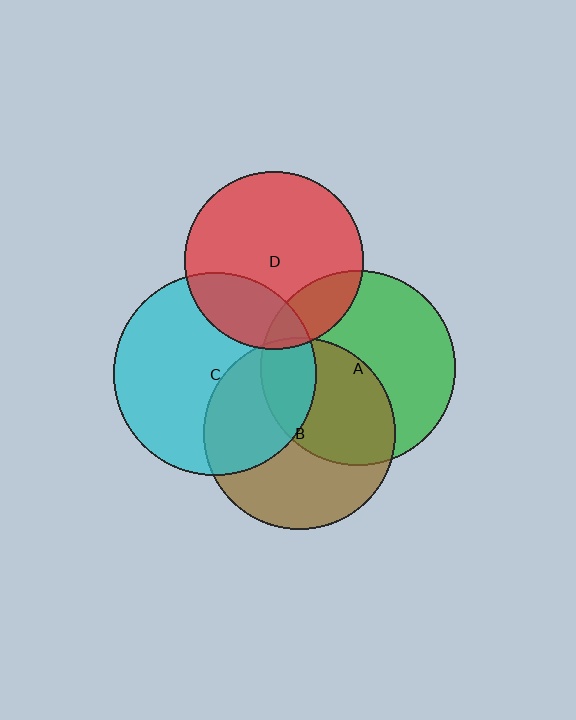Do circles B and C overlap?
Yes.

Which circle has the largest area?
Circle C (cyan).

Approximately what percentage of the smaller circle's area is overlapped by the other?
Approximately 40%.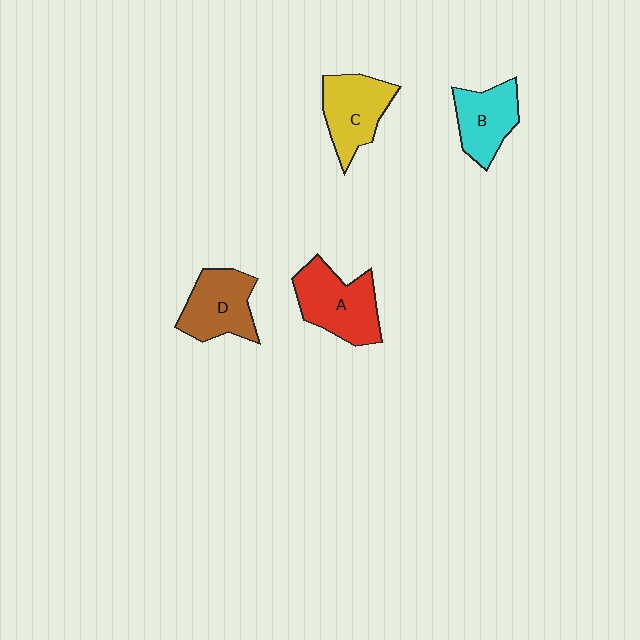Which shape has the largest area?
Shape A (red).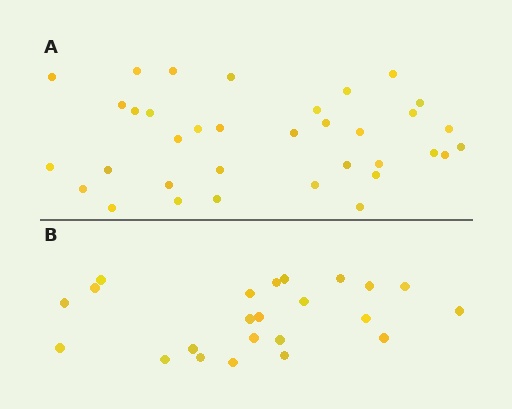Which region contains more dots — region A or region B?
Region A (the top region) has more dots.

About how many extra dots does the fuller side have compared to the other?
Region A has roughly 12 or so more dots than region B.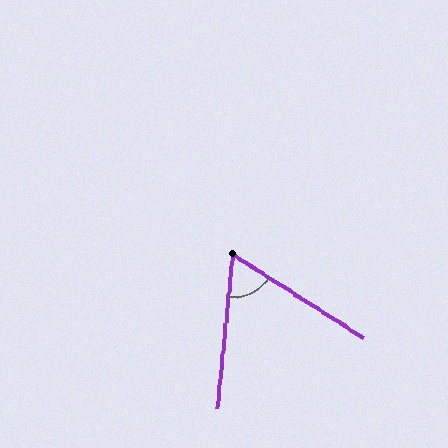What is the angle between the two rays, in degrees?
Approximately 63 degrees.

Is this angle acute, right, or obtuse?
It is acute.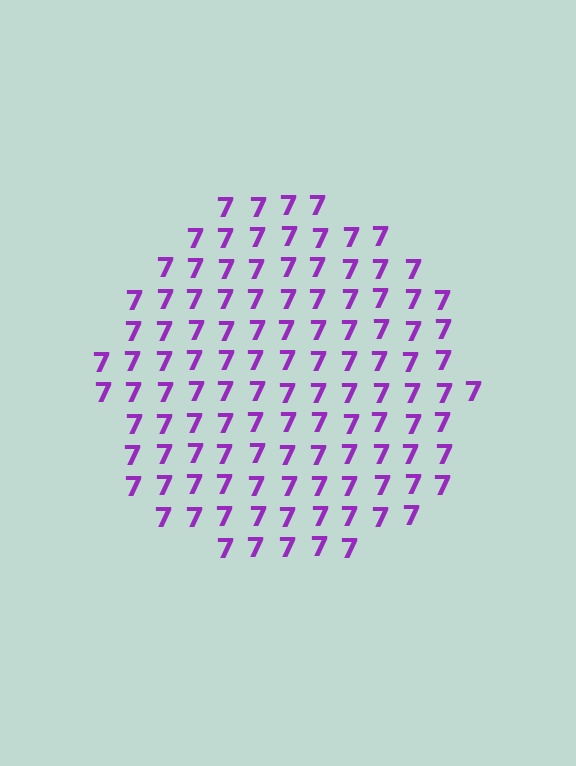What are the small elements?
The small elements are digit 7's.